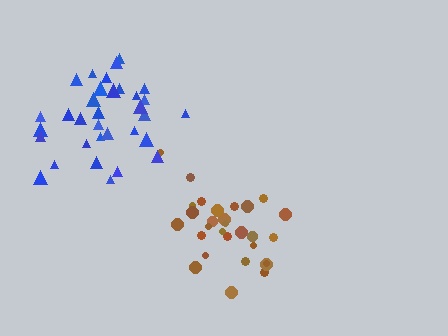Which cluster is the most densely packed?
Brown.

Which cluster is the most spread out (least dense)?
Blue.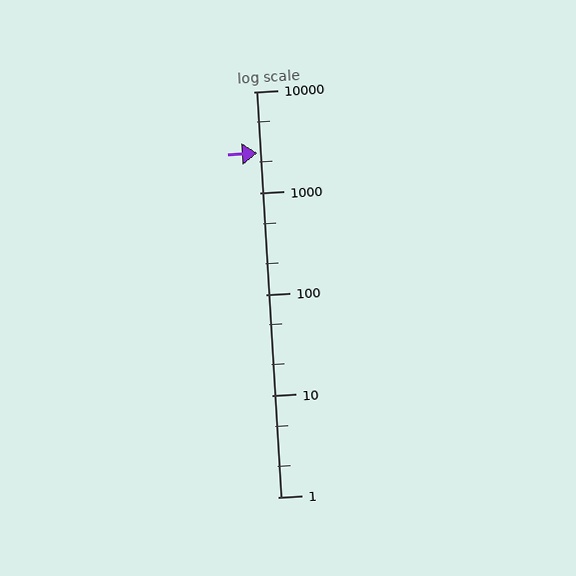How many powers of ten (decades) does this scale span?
The scale spans 4 decades, from 1 to 10000.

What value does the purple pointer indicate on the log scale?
The pointer indicates approximately 2500.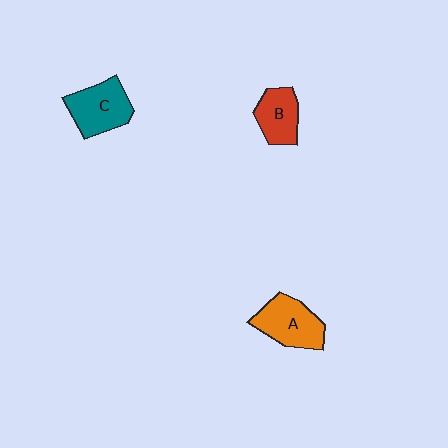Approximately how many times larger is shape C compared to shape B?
Approximately 1.3 times.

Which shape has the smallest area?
Shape B (red).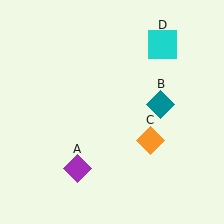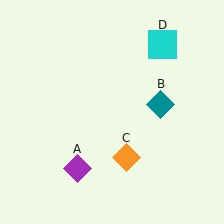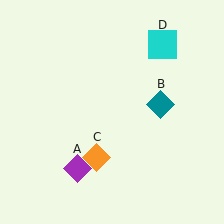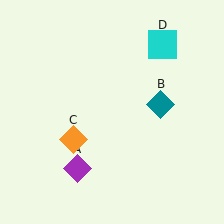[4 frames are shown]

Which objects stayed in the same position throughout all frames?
Purple diamond (object A) and teal diamond (object B) and cyan square (object D) remained stationary.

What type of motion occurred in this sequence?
The orange diamond (object C) rotated clockwise around the center of the scene.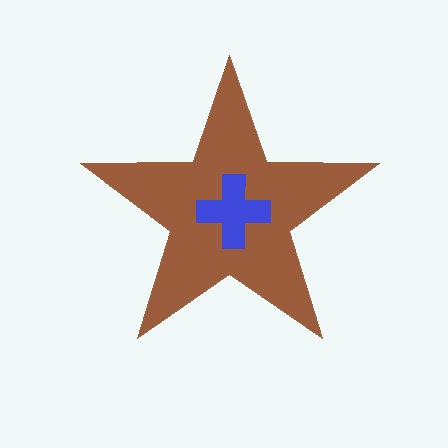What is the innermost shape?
The blue cross.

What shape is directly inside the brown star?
The blue cross.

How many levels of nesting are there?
2.